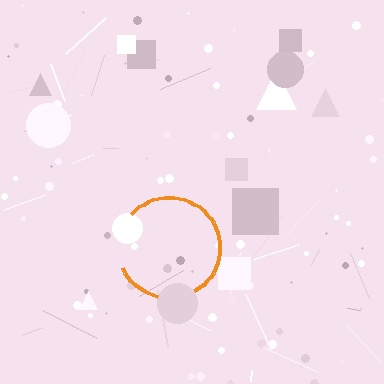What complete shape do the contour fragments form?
The contour fragments form a circle.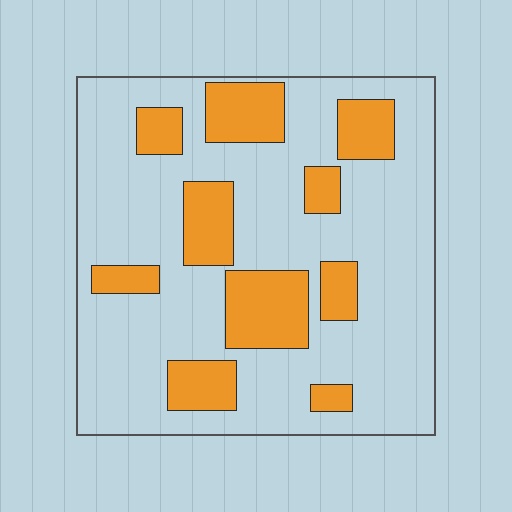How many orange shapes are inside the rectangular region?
10.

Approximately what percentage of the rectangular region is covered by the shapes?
Approximately 25%.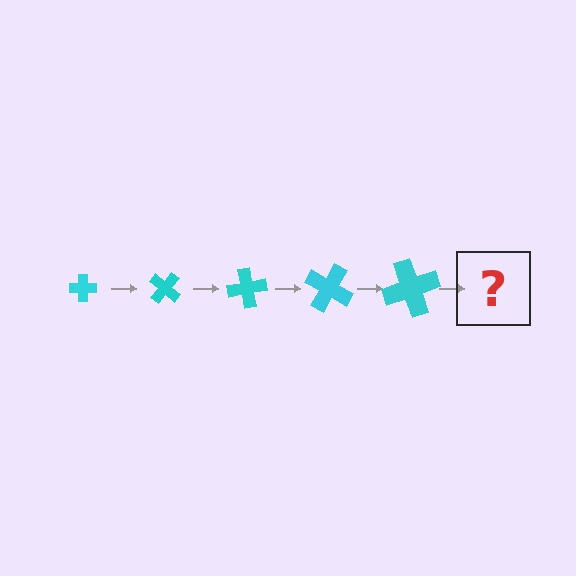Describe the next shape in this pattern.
It should be a cross, larger than the previous one and rotated 200 degrees from the start.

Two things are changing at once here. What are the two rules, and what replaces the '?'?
The two rules are that the cross grows larger each step and it rotates 40 degrees each step. The '?' should be a cross, larger than the previous one and rotated 200 degrees from the start.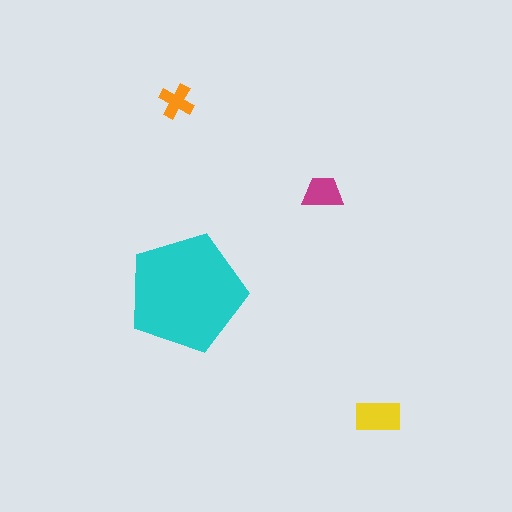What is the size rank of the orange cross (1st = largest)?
4th.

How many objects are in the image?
There are 4 objects in the image.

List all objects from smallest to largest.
The orange cross, the magenta trapezoid, the yellow rectangle, the cyan pentagon.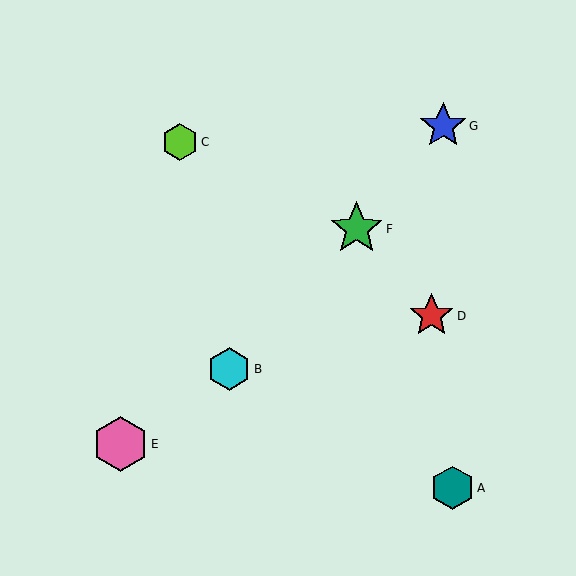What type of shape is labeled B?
Shape B is a cyan hexagon.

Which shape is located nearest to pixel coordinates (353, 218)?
The green star (labeled F) at (357, 229) is nearest to that location.